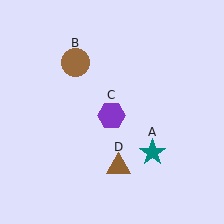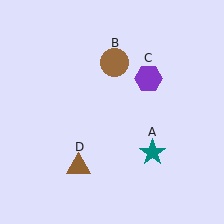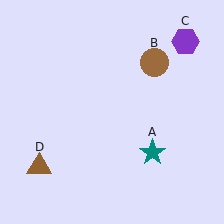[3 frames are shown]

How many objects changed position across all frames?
3 objects changed position: brown circle (object B), purple hexagon (object C), brown triangle (object D).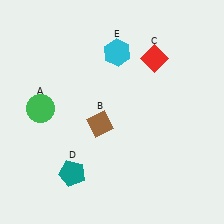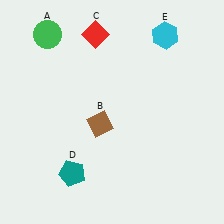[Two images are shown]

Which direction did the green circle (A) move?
The green circle (A) moved up.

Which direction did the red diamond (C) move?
The red diamond (C) moved left.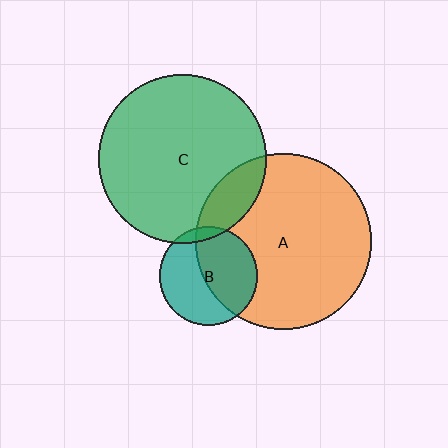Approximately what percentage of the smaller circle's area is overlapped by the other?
Approximately 15%.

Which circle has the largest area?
Circle A (orange).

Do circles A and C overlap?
Yes.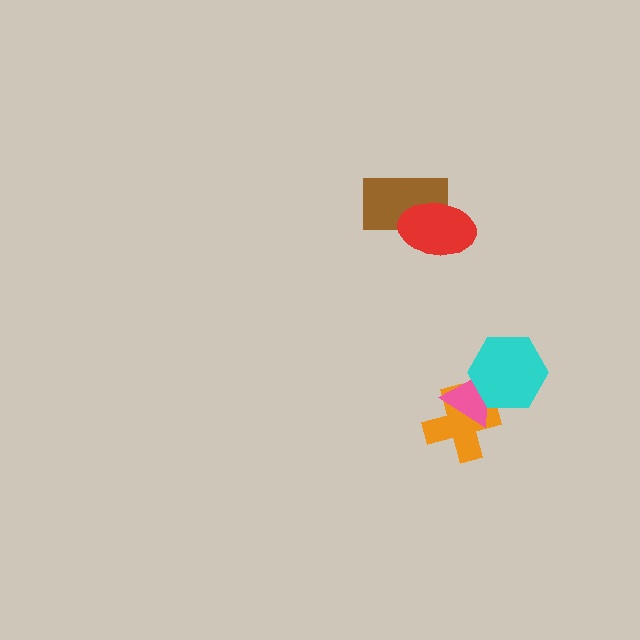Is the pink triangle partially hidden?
Yes, it is partially covered by another shape.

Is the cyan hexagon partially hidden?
No, no other shape covers it.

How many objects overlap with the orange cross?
2 objects overlap with the orange cross.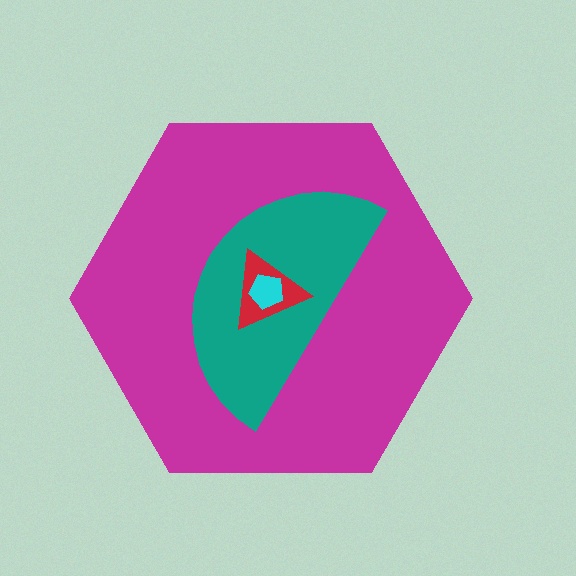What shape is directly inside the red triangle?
The cyan pentagon.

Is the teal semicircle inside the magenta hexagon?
Yes.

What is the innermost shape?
The cyan pentagon.